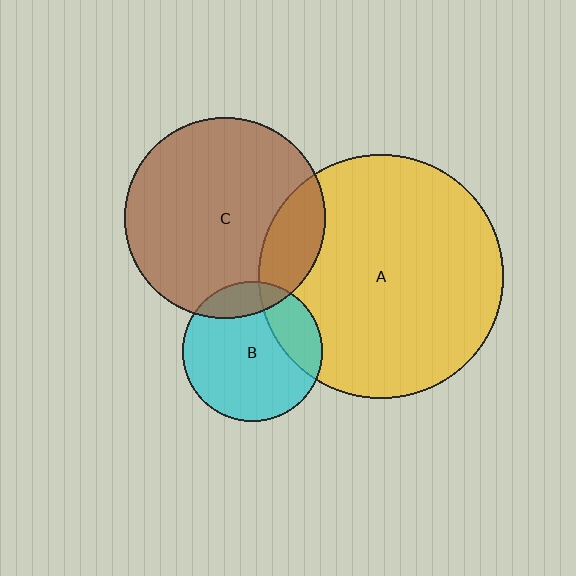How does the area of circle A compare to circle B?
Approximately 3.0 times.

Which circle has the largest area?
Circle A (yellow).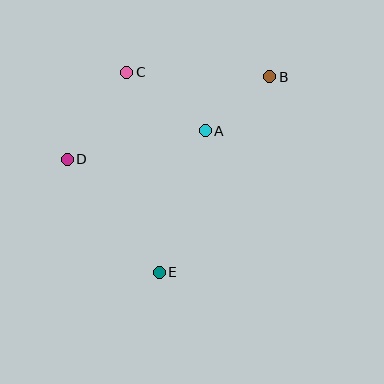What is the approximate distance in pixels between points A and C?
The distance between A and C is approximately 98 pixels.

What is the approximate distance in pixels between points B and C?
The distance between B and C is approximately 143 pixels.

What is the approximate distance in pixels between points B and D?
The distance between B and D is approximately 219 pixels.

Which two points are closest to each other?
Points A and B are closest to each other.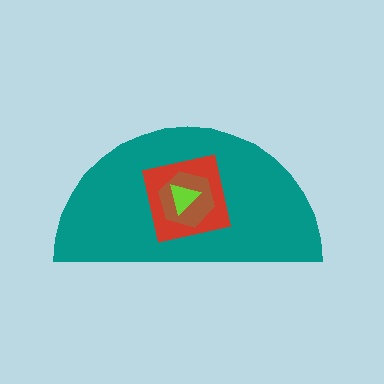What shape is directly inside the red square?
The brown hexagon.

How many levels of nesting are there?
4.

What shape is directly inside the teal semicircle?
The red square.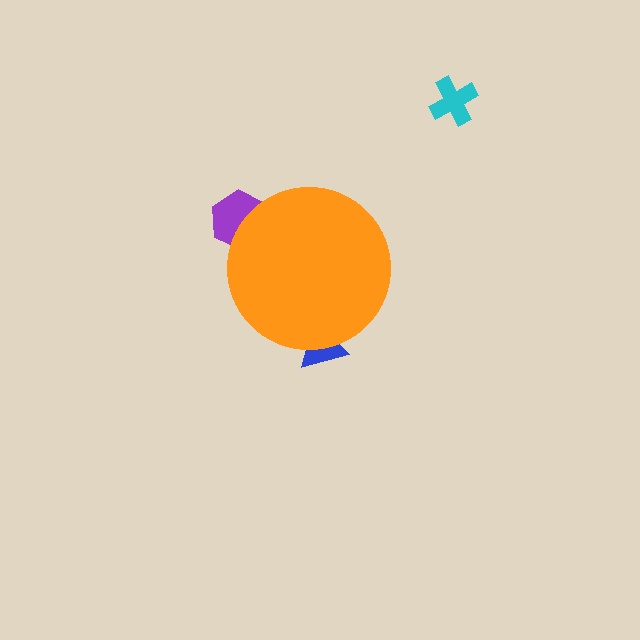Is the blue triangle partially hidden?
Yes, the blue triangle is partially hidden behind the orange circle.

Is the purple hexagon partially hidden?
Yes, the purple hexagon is partially hidden behind the orange circle.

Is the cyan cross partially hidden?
No, the cyan cross is fully visible.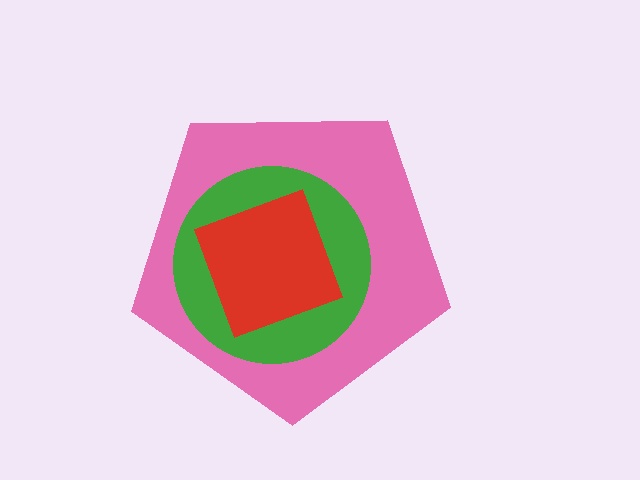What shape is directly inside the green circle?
The red diamond.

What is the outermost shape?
The pink pentagon.